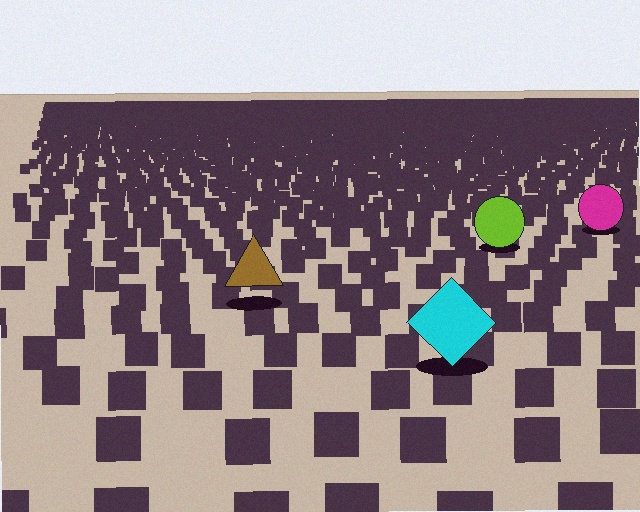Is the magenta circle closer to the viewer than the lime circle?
No. The lime circle is closer — you can tell from the texture gradient: the ground texture is coarser near it.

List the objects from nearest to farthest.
From nearest to farthest: the cyan diamond, the brown triangle, the lime circle, the magenta circle.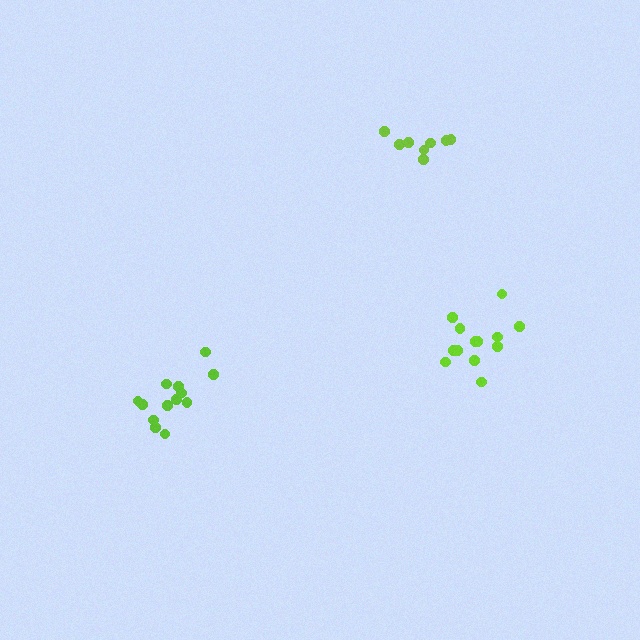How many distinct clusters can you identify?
There are 3 distinct clusters.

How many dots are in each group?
Group 1: 13 dots, Group 2: 13 dots, Group 3: 8 dots (34 total).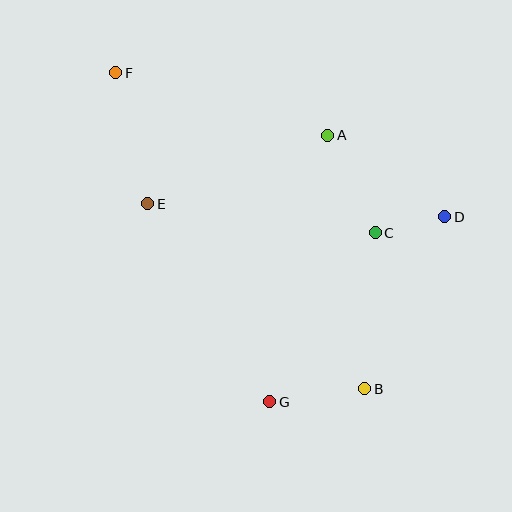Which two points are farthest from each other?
Points B and F are farthest from each other.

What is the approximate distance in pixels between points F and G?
The distance between F and G is approximately 363 pixels.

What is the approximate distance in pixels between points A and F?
The distance between A and F is approximately 221 pixels.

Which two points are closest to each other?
Points C and D are closest to each other.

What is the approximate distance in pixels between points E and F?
The distance between E and F is approximately 135 pixels.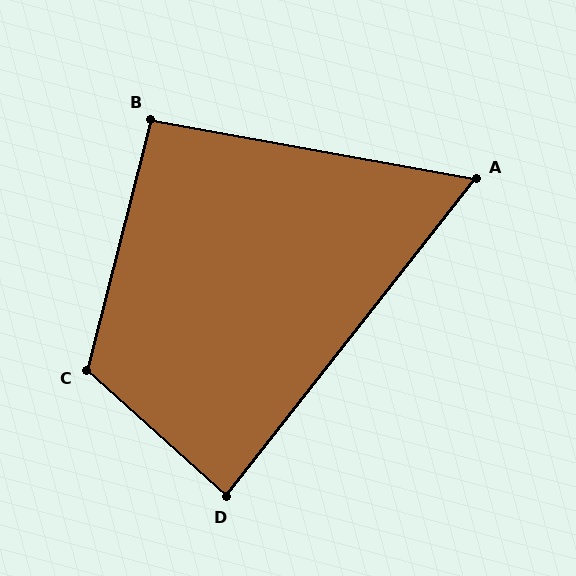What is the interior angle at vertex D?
Approximately 86 degrees (approximately right).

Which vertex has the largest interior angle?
C, at approximately 118 degrees.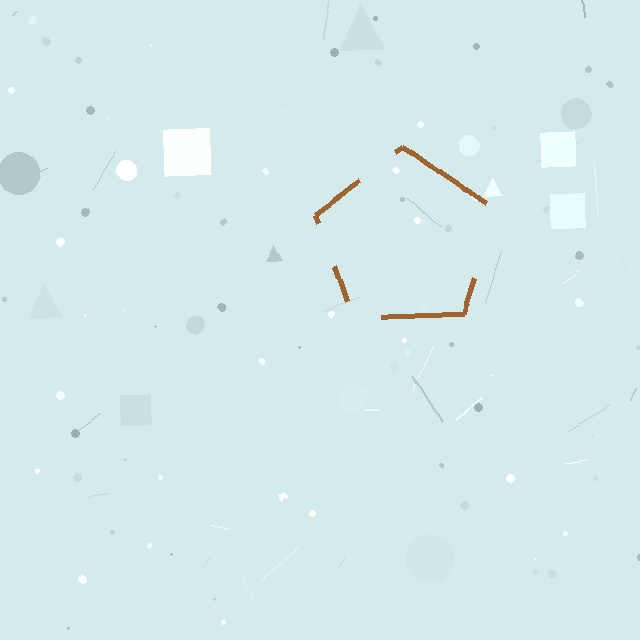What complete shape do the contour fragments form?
The contour fragments form a pentagon.